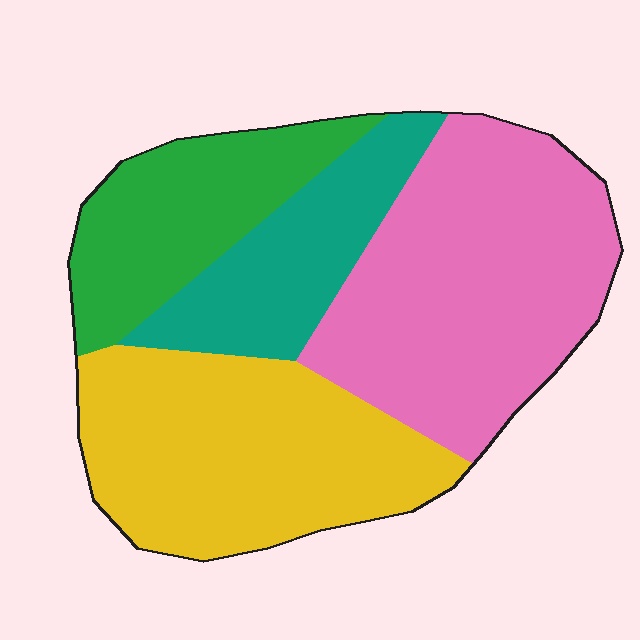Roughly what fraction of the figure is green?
Green covers about 20% of the figure.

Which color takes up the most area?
Pink, at roughly 35%.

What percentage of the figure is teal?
Teal takes up about one sixth (1/6) of the figure.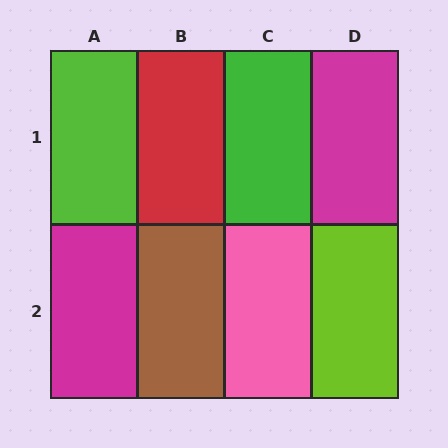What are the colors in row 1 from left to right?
Lime, red, green, magenta.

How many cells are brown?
1 cell is brown.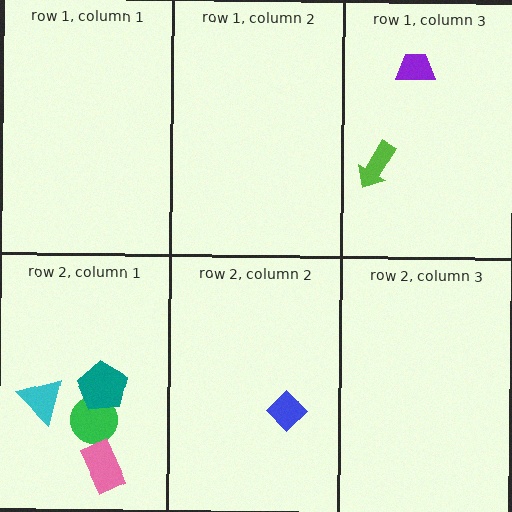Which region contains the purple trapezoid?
The row 1, column 3 region.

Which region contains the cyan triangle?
The row 2, column 1 region.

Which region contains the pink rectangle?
The row 2, column 1 region.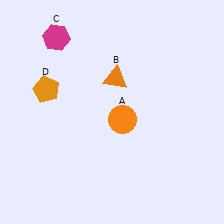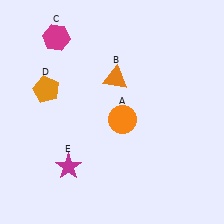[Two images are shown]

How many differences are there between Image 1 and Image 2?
There is 1 difference between the two images.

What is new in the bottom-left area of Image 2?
A magenta star (E) was added in the bottom-left area of Image 2.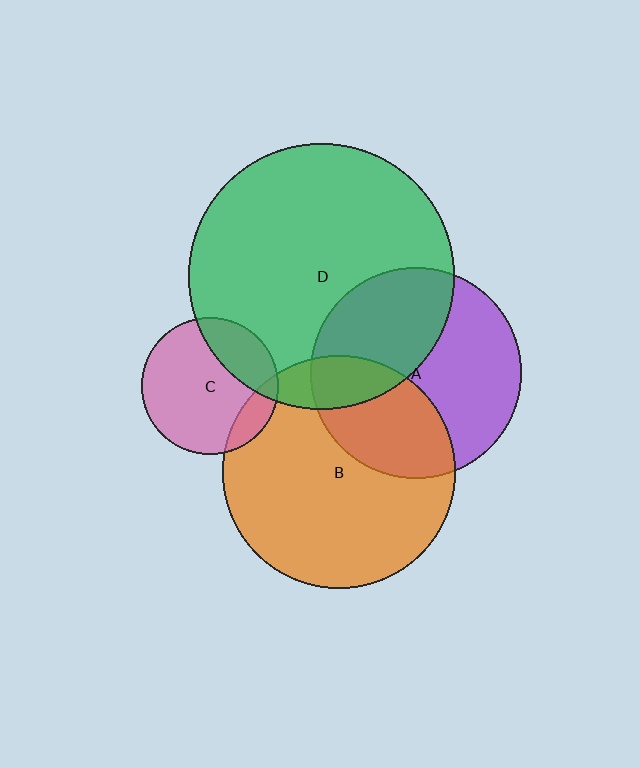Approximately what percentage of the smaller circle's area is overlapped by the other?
Approximately 35%.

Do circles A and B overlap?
Yes.